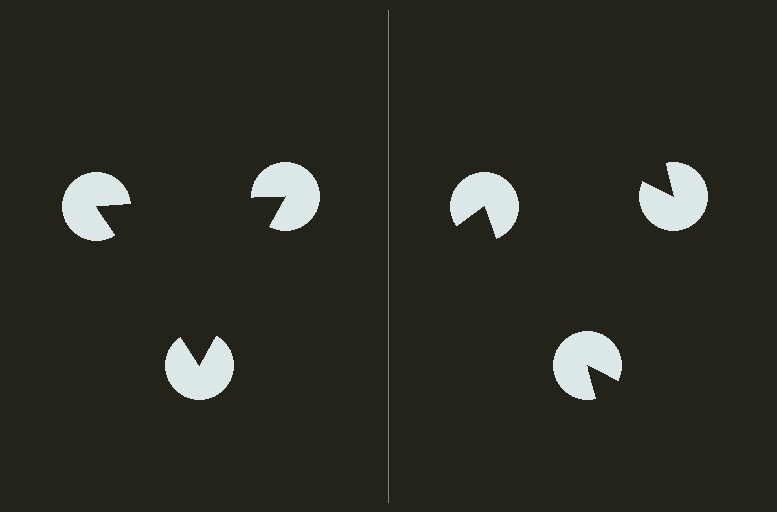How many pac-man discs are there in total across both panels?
6 — 3 on each side.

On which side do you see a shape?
An illusory triangle appears on the left side. On the right side the wedge cuts are rotated, so no coherent shape forms.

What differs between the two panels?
The pac-man discs are positioned identically on both sides; only the wedge orientations differ. On the left they align to a triangle; on the right they are misaligned.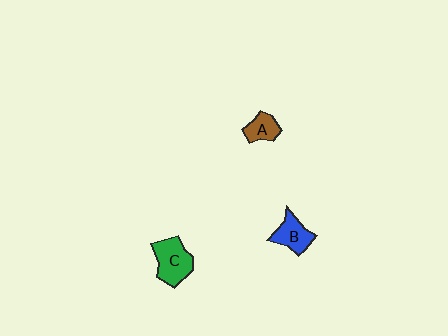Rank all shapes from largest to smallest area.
From largest to smallest: C (green), B (blue), A (brown).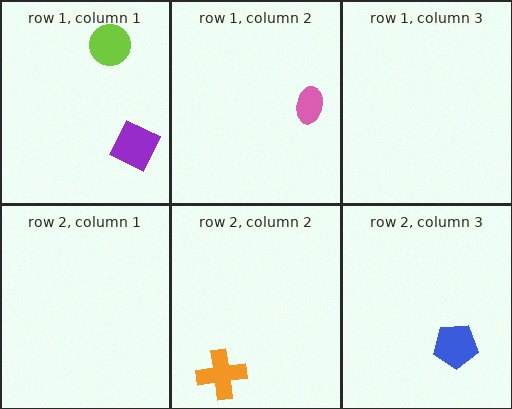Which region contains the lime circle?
The row 1, column 1 region.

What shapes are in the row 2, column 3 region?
The blue pentagon.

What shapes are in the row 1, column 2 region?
The pink ellipse.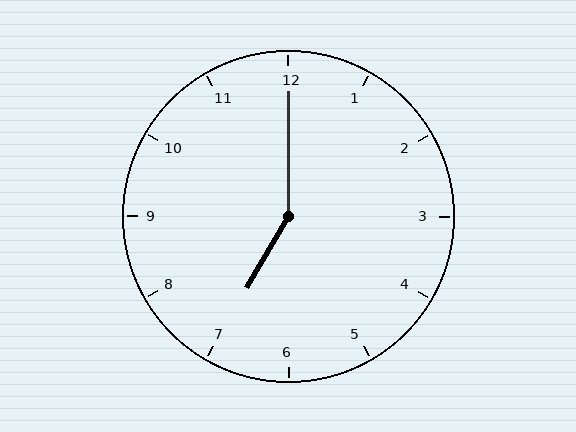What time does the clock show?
7:00.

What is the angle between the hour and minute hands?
Approximately 150 degrees.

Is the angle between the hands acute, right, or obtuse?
It is obtuse.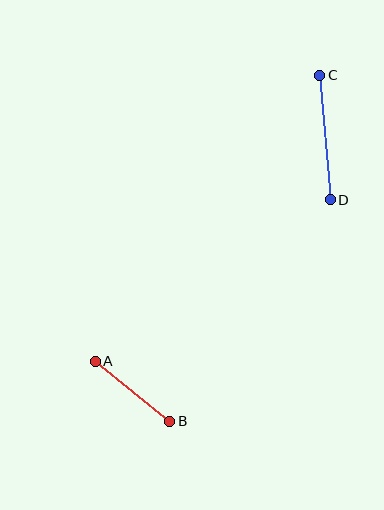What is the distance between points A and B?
The distance is approximately 96 pixels.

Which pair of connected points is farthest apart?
Points C and D are farthest apart.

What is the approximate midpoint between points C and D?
The midpoint is at approximately (325, 138) pixels.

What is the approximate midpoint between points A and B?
The midpoint is at approximately (132, 391) pixels.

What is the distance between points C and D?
The distance is approximately 125 pixels.